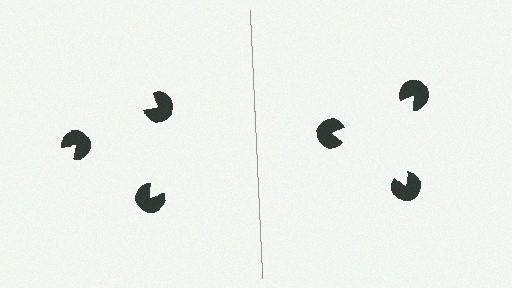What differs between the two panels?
The pac-man discs are positioned identically on both sides; only the wedge orientations differ. On the right they align to a triangle; on the left they are misaligned.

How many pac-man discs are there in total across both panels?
6 — 3 on each side.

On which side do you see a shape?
An illusory triangle appears on the right side. On the left side the wedge cuts are rotated, so no coherent shape forms.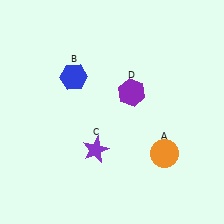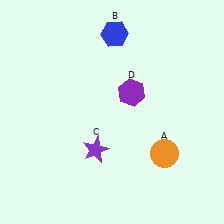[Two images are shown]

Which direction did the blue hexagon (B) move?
The blue hexagon (B) moved up.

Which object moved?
The blue hexagon (B) moved up.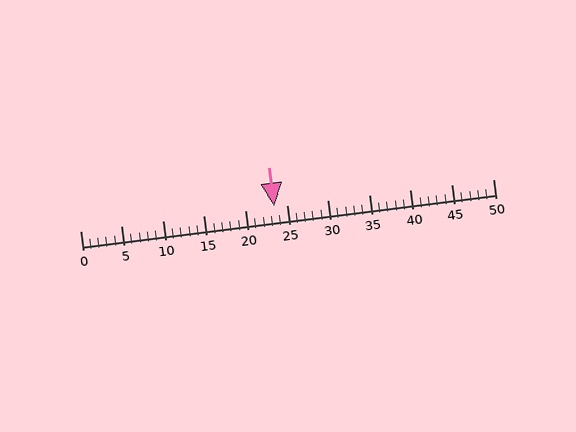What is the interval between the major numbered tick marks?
The major tick marks are spaced 5 units apart.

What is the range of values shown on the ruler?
The ruler shows values from 0 to 50.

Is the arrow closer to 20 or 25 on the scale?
The arrow is closer to 25.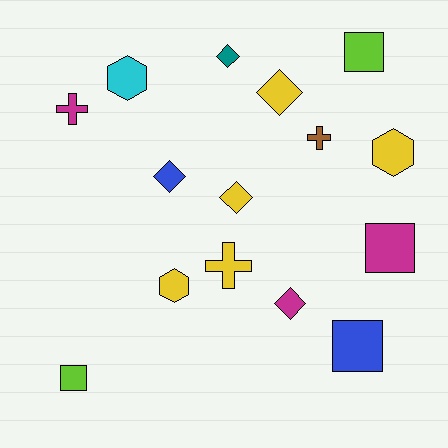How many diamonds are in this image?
There are 5 diamonds.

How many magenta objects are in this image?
There are 3 magenta objects.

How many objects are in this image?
There are 15 objects.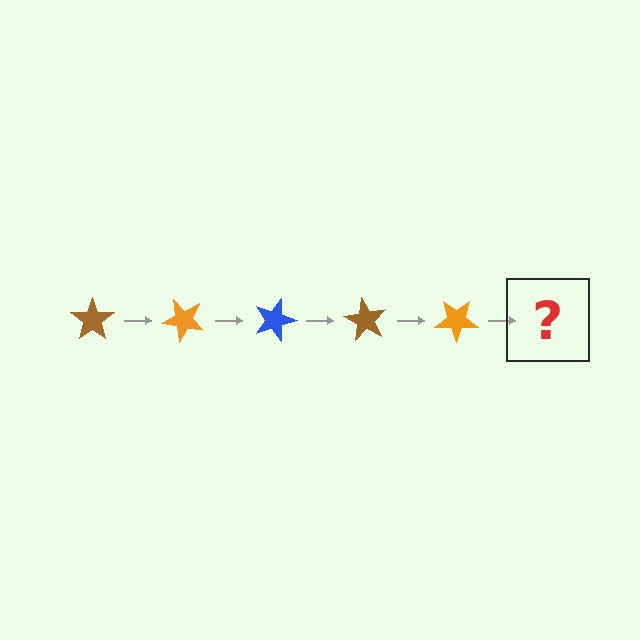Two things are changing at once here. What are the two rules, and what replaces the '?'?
The two rules are that it rotates 45 degrees each step and the color cycles through brown, orange, and blue. The '?' should be a blue star, rotated 225 degrees from the start.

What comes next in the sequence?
The next element should be a blue star, rotated 225 degrees from the start.